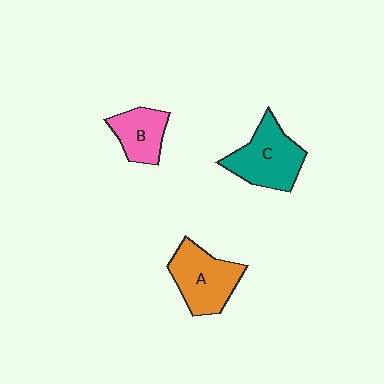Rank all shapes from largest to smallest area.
From largest to smallest: C (teal), A (orange), B (pink).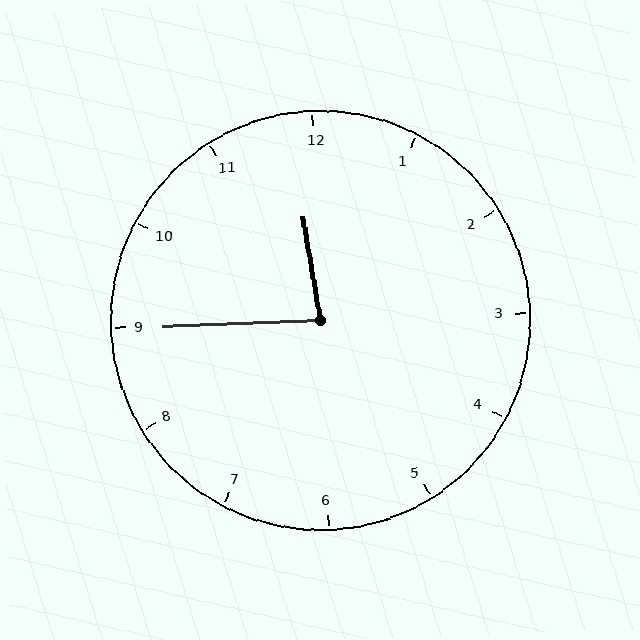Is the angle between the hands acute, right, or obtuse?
It is acute.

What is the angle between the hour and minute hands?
Approximately 82 degrees.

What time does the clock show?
11:45.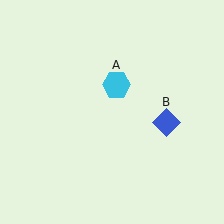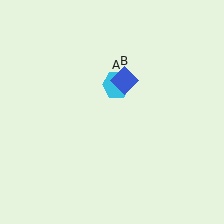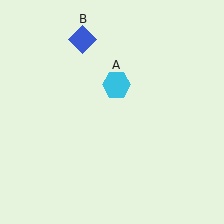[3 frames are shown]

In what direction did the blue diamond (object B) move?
The blue diamond (object B) moved up and to the left.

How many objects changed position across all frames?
1 object changed position: blue diamond (object B).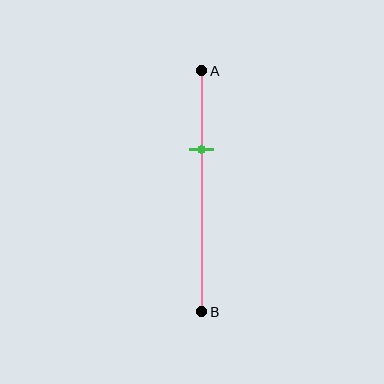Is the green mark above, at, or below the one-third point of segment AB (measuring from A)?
The green mark is approximately at the one-third point of segment AB.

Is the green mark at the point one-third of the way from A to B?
Yes, the mark is approximately at the one-third point.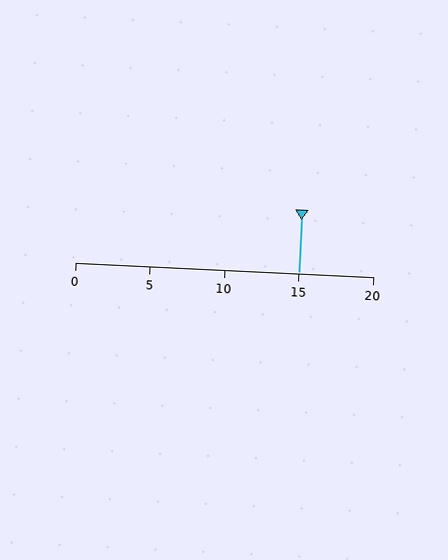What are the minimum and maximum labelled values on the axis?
The axis runs from 0 to 20.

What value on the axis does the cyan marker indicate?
The marker indicates approximately 15.